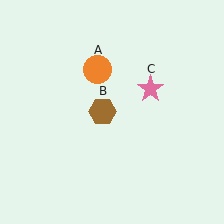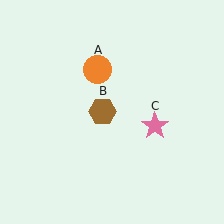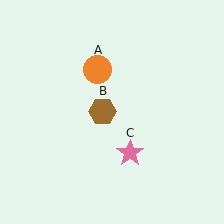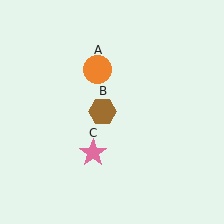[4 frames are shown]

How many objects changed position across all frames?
1 object changed position: pink star (object C).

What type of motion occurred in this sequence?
The pink star (object C) rotated clockwise around the center of the scene.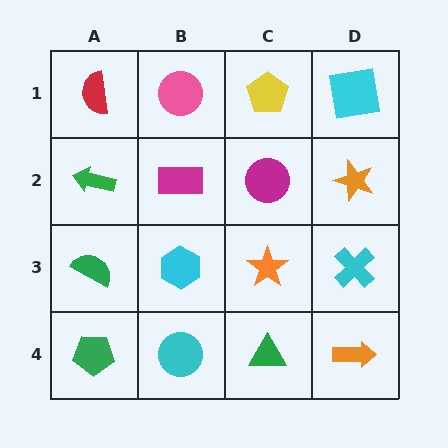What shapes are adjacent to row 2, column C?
A yellow pentagon (row 1, column C), an orange star (row 3, column C), a magenta rectangle (row 2, column B), an orange star (row 2, column D).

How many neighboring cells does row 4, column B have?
3.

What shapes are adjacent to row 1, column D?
An orange star (row 2, column D), a yellow pentagon (row 1, column C).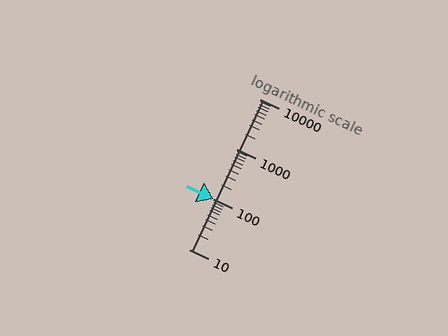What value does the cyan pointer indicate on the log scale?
The pointer indicates approximately 100.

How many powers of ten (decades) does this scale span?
The scale spans 3 decades, from 10 to 10000.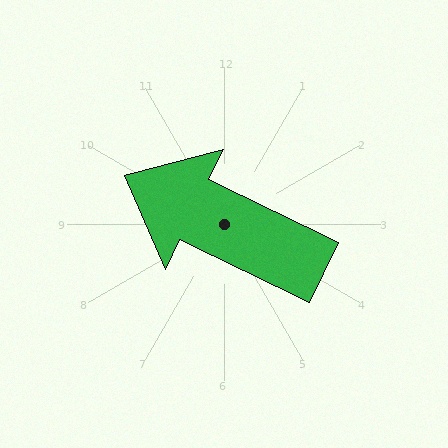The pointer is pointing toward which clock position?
Roughly 10 o'clock.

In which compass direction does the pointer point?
Northwest.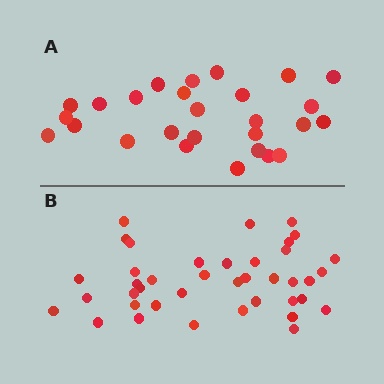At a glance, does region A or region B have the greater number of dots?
Region B (the bottom region) has more dots.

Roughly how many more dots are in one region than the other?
Region B has approximately 15 more dots than region A.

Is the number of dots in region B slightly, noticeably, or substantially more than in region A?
Region B has substantially more. The ratio is roughly 1.5 to 1.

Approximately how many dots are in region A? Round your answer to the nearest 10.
About 30 dots. (The exact count is 27, which rounds to 30.)